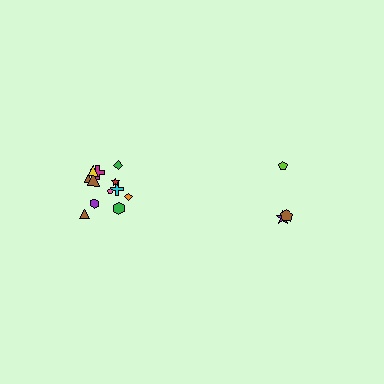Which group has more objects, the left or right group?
The left group.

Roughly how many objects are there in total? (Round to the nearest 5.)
Roughly 15 objects in total.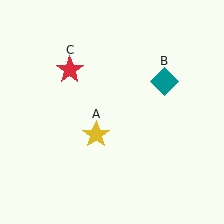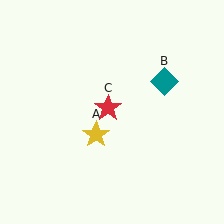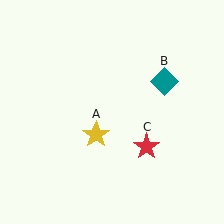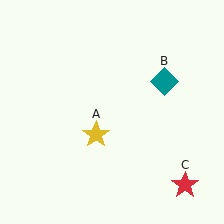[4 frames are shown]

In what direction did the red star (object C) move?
The red star (object C) moved down and to the right.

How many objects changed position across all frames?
1 object changed position: red star (object C).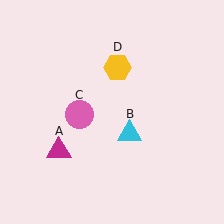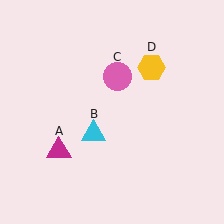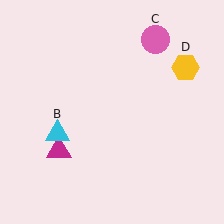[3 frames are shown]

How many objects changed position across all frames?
3 objects changed position: cyan triangle (object B), pink circle (object C), yellow hexagon (object D).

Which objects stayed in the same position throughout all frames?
Magenta triangle (object A) remained stationary.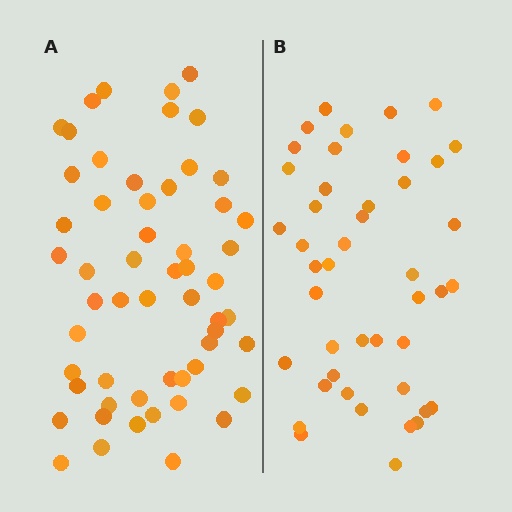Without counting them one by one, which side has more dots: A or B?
Region A (the left region) has more dots.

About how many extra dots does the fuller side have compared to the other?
Region A has roughly 12 or so more dots than region B.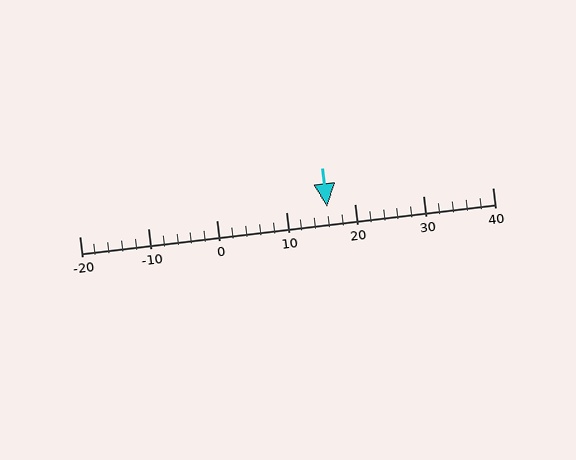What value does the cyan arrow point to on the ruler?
The cyan arrow points to approximately 16.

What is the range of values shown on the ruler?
The ruler shows values from -20 to 40.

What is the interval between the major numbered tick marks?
The major tick marks are spaced 10 units apart.